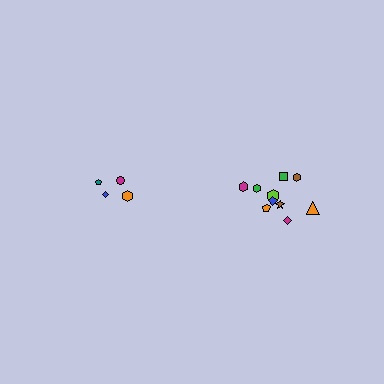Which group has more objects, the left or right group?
The right group.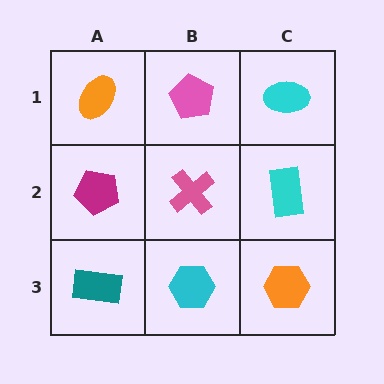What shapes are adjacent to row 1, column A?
A magenta pentagon (row 2, column A), a pink pentagon (row 1, column B).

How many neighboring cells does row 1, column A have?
2.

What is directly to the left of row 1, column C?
A pink pentagon.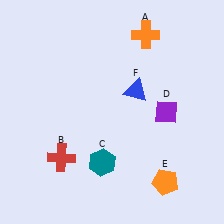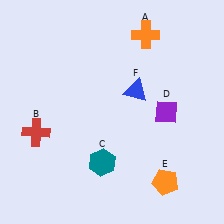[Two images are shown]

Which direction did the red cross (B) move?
The red cross (B) moved up.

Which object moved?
The red cross (B) moved up.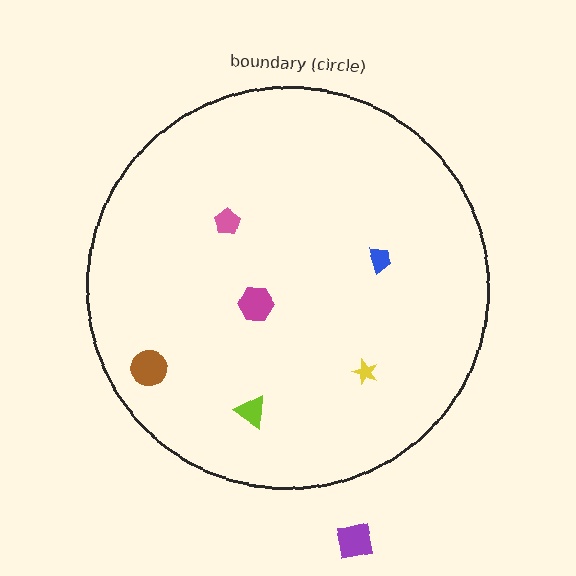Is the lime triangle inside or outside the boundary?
Inside.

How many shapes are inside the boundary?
6 inside, 1 outside.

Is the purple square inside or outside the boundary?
Outside.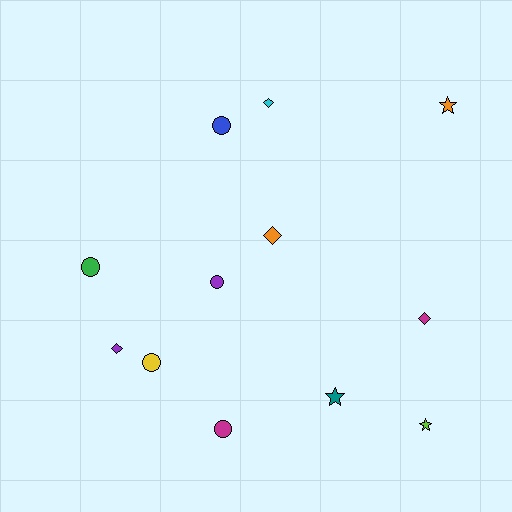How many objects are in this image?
There are 12 objects.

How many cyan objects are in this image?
There is 1 cyan object.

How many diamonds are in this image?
There are 4 diamonds.